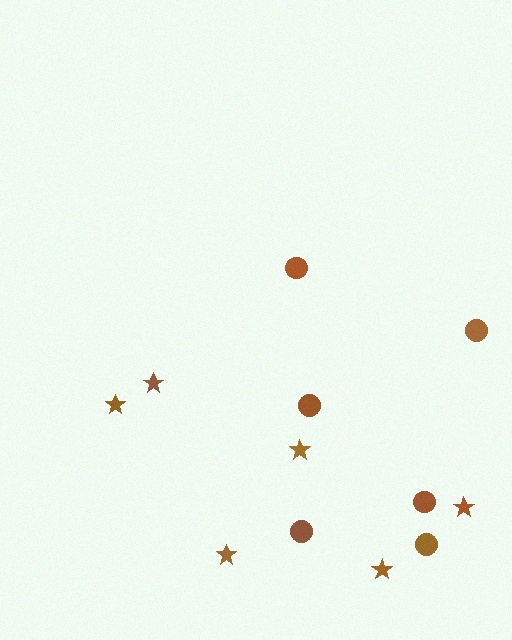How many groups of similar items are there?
There are 2 groups: one group of stars (6) and one group of circles (6).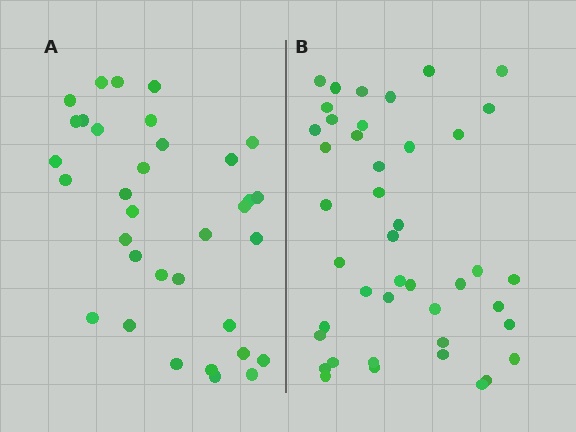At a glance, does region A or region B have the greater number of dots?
Region B (the right region) has more dots.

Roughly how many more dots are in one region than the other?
Region B has roughly 8 or so more dots than region A.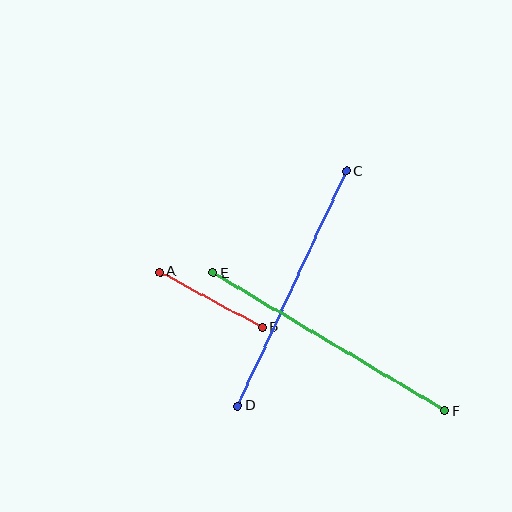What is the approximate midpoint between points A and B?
The midpoint is at approximately (211, 299) pixels.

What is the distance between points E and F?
The distance is approximately 270 pixels.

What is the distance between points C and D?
The distance is approximately 259 pixels.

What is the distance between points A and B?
The distance is approximately 117 pixels.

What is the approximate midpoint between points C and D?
The midpoint is at approximately (292, 289) pixels.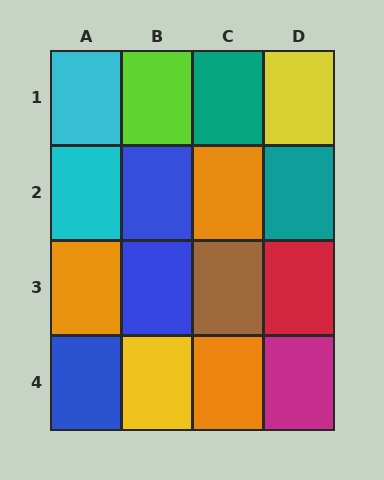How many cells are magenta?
1 cell is magenta.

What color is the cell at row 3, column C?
Brown.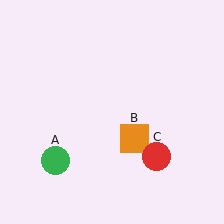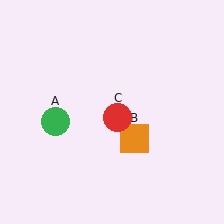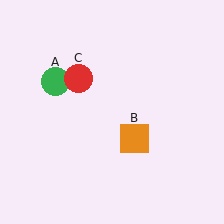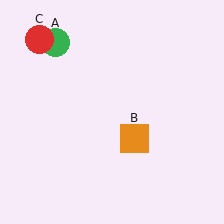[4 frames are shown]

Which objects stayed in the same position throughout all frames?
Orange square (object B) remained stationary.